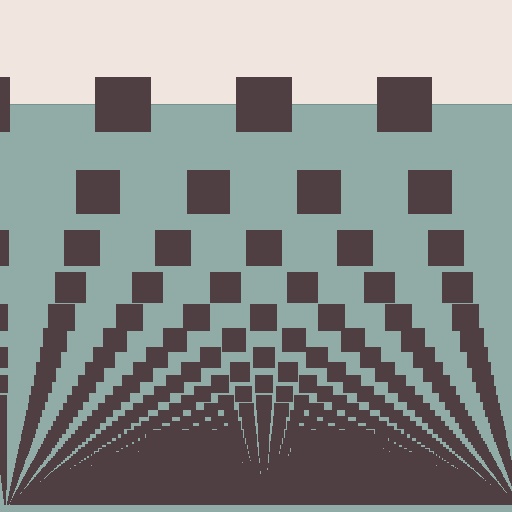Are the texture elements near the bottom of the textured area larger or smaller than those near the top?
Smaller. The gradient is inverted — elements near the bottom are smaller and denser.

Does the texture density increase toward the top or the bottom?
Density increases toward the bottom.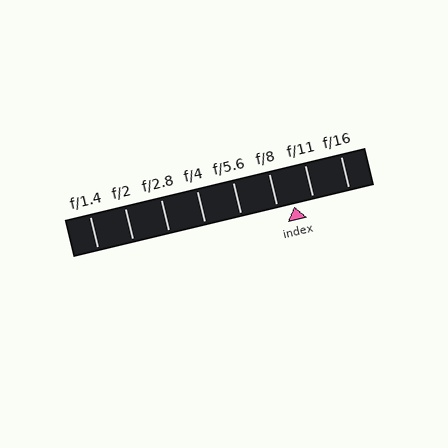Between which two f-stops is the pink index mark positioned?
The index mark is between f/8 and f/11.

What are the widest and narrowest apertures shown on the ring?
The widest aperture shown is f/1.4 and the narrowest is f/16.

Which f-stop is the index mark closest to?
The index mark is closest to f/8.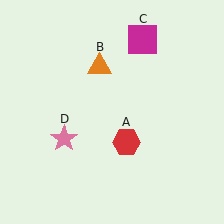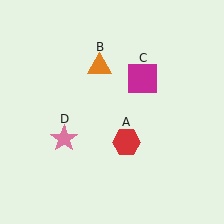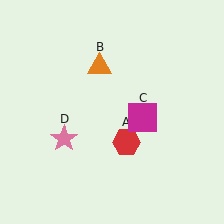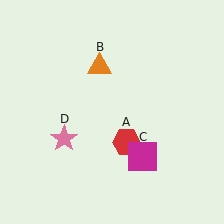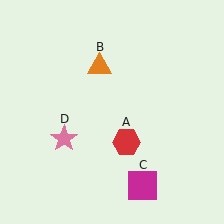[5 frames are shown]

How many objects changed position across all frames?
1 object changed position: magenta square (object C).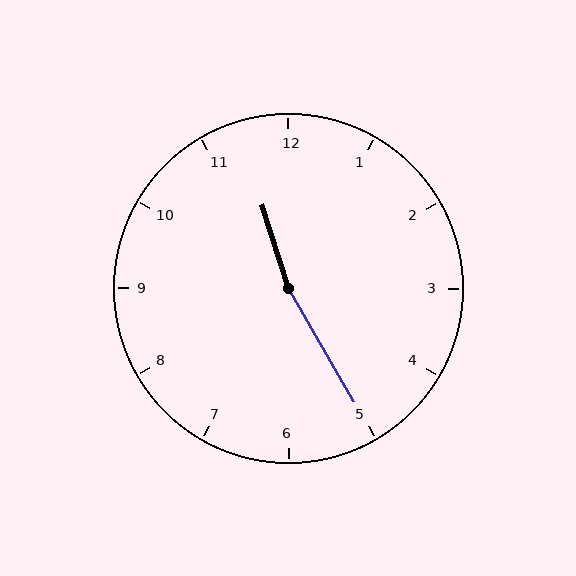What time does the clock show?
11:25.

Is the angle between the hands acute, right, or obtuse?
It is obtuse.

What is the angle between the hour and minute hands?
Approximately 168 degrees.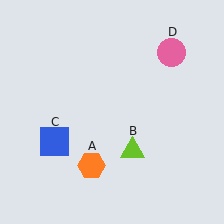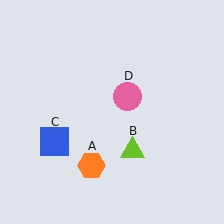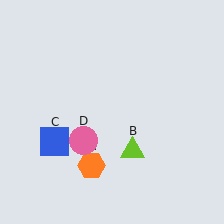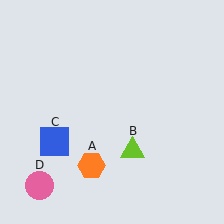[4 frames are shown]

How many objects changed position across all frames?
1 object changed position: pink circle (object D).